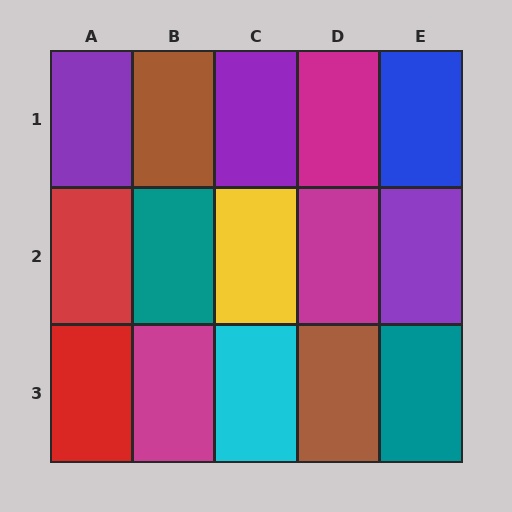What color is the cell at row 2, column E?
Purple.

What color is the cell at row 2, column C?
Yellow.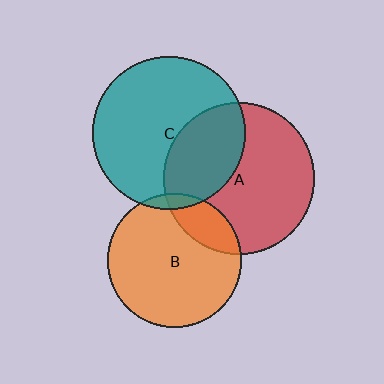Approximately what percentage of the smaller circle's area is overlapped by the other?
Approximately 20%.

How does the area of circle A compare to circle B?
Approximately 1.3 times.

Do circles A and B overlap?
Yes.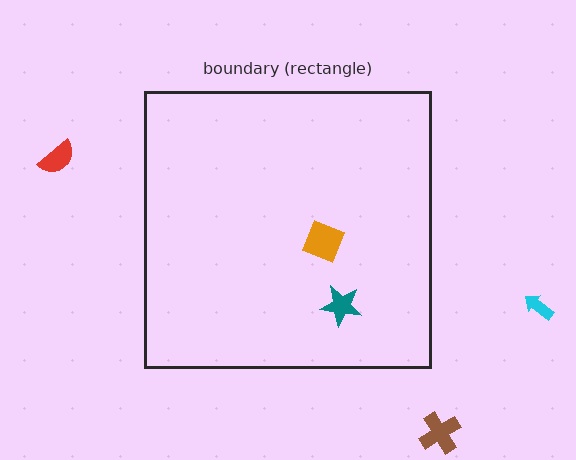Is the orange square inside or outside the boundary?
Inside.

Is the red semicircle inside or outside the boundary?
Outside.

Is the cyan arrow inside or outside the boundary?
Outside.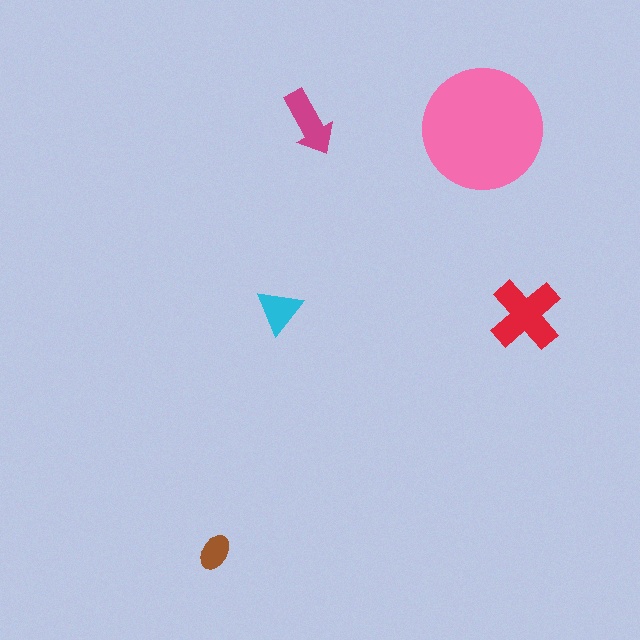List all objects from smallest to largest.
The brown ellipse, the cyan triangle, the magenta arrow, the red cross, the pink circle.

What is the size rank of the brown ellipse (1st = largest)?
5th.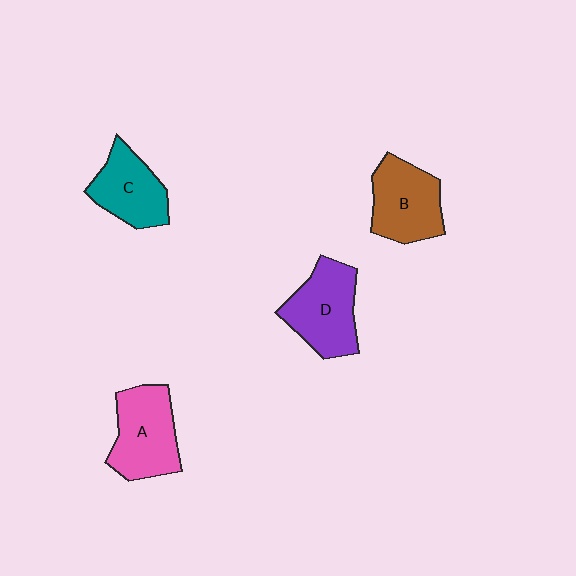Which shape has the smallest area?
Shape C (teal).